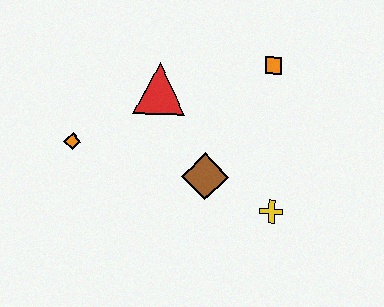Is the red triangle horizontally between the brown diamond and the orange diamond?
Yes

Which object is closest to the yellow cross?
The brown diamond is closest to the yellow cross.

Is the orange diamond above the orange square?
No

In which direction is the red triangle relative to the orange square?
The red triangle is to the left of the orange square.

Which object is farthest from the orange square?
The orange diamond is farthest from the orange square.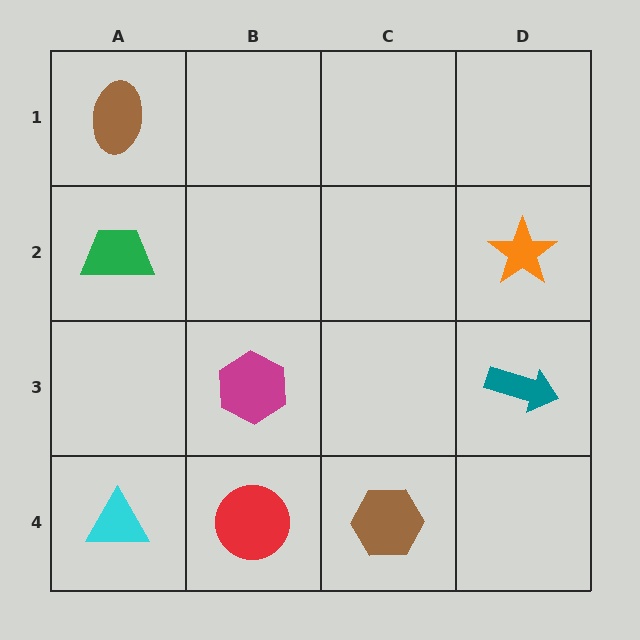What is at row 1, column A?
A brown ellipse.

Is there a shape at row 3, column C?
No, that cell is empty.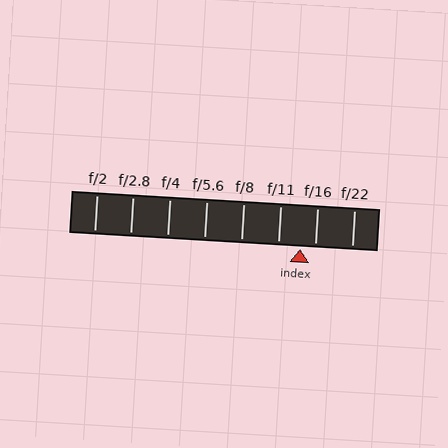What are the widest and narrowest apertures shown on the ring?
The widest aperture shown is f/2 and the narrowest is f/22.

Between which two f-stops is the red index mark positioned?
The index mark is between f/11 and f/16.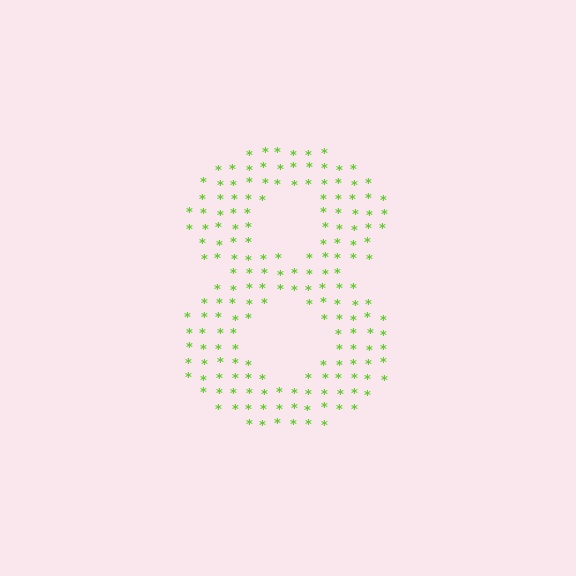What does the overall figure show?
The overall figure shows the digit 8.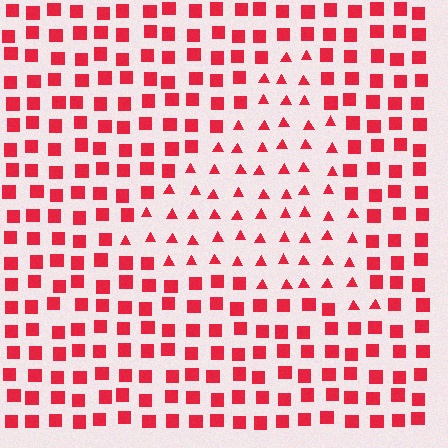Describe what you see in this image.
The image is filled with small red elements arranged in a uniform grid. A triangle-shaped region contains triangles, while the surrounding area contains squares. The boundary is defined purely by the change in element shape.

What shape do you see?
I see a triangle.